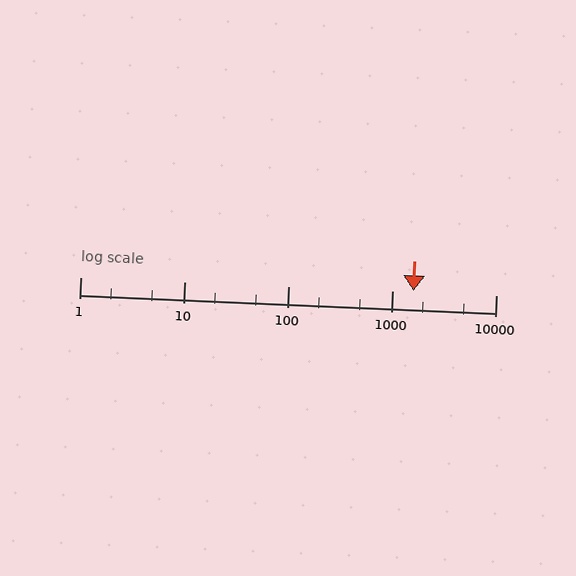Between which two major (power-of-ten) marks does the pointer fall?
The pointer is between 1000 and 10000.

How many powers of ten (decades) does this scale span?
The scale spans 4 decades, from 1 to 10000.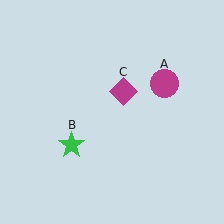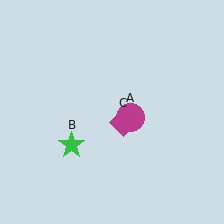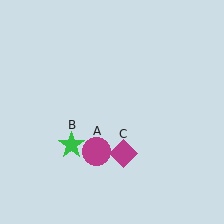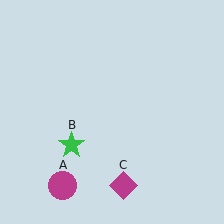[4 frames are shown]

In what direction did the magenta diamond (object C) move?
The magenta diamond (object C) moved down.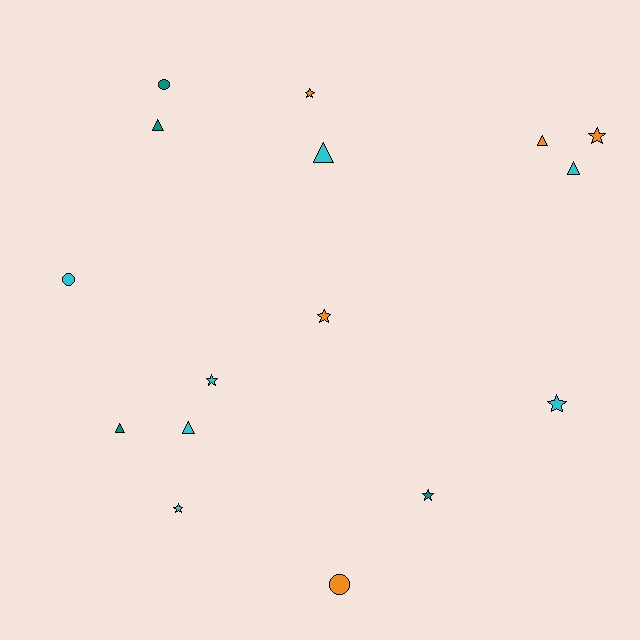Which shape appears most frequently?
Star, with 7 objects.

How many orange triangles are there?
There is 1 orange triangle.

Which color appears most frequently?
Cyan, with 7 objects.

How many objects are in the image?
There are 16 objects.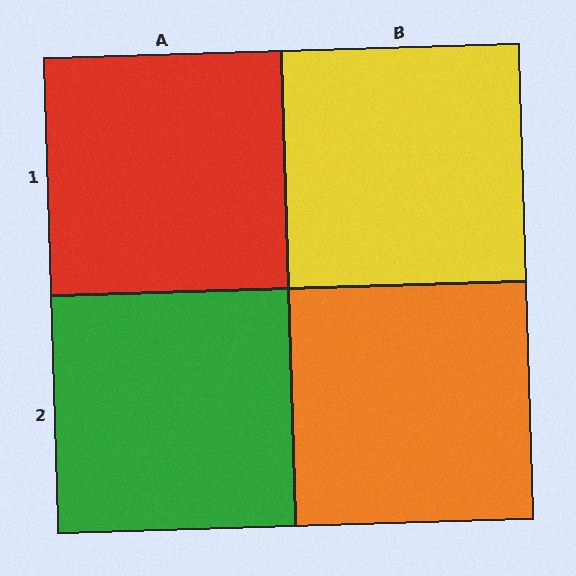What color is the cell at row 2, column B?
Orange.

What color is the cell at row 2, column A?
Green.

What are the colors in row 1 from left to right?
Red, yellow.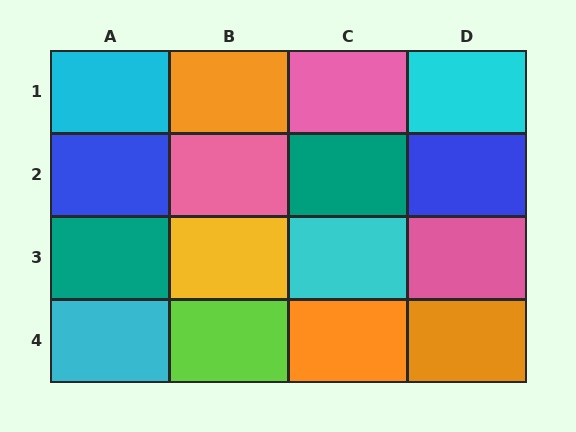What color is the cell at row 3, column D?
Pink.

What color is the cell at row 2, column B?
Pink.